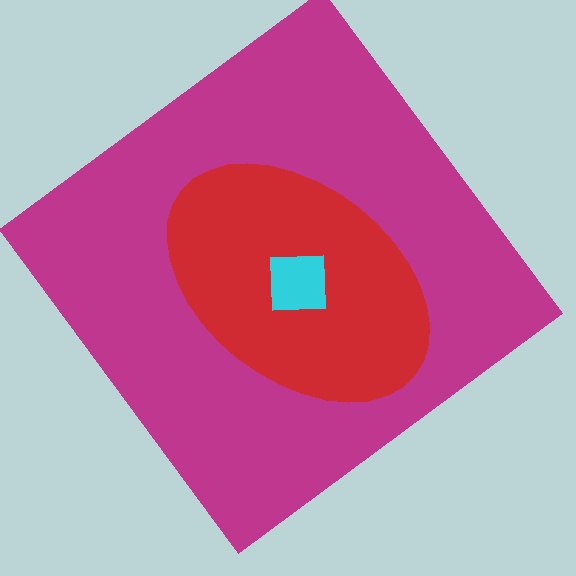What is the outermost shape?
The magenta diamond.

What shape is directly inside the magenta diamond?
The red ellipse.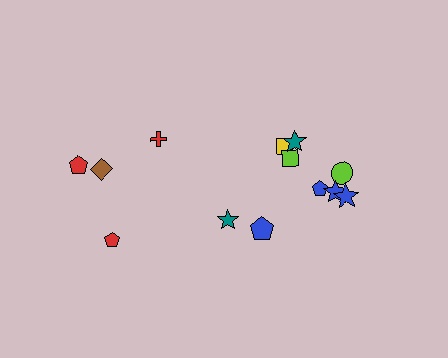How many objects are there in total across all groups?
There are 13 objects.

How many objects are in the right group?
There are 8 objects.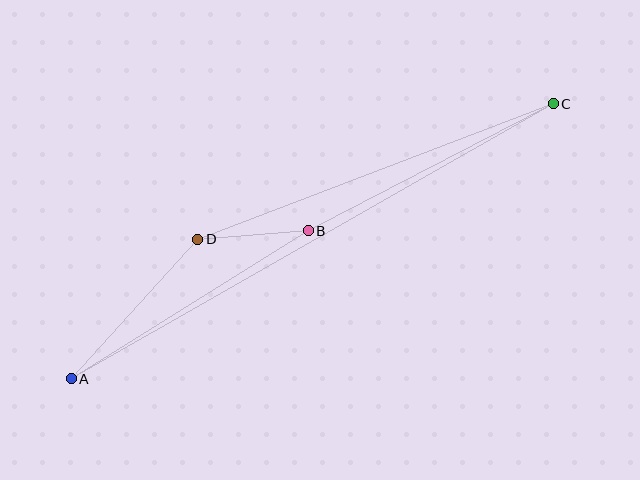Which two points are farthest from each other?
Points A and C are farthest from each other.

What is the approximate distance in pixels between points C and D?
The distance between C and D is approximately 380 pixels.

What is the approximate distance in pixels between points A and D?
The distance between A and D is approximately 189 pixels.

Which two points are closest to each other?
Points B and D are closest to each other.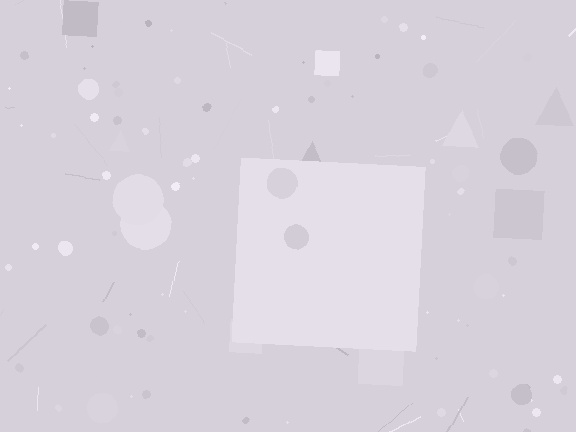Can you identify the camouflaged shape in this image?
The camouflaged shape is a square.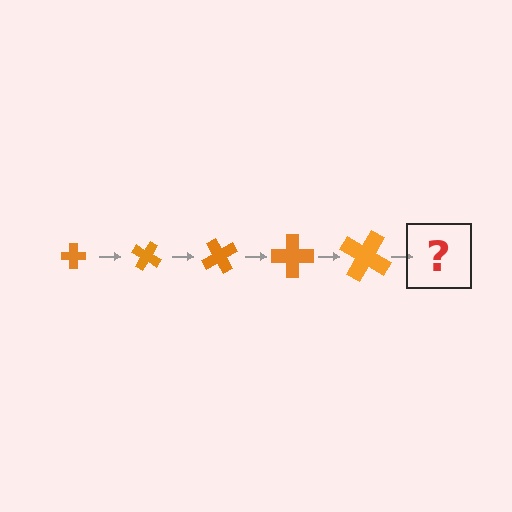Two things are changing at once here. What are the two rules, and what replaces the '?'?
The two rules are that the cross grows larger each step and it rotates 30 degrees each step. The '?' should be a cross, larger than the previous one and rotated 150 degrees from the start.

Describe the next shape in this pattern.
It should be a cross, larger than the previous one and rotated 150 degrees from the start.